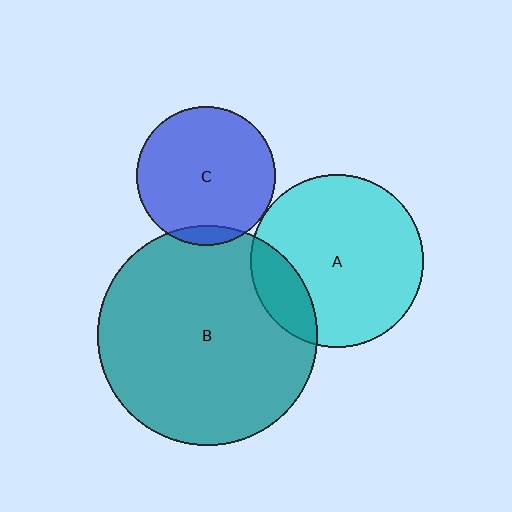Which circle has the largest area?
Circle B (teal).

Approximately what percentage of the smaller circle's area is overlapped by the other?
Approximately 15%.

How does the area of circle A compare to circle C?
Approximately 1.6 times.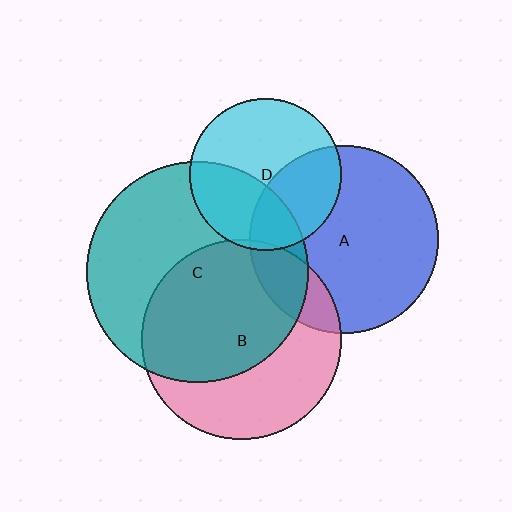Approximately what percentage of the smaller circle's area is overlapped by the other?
Approximately 5%.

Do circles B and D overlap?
Yes.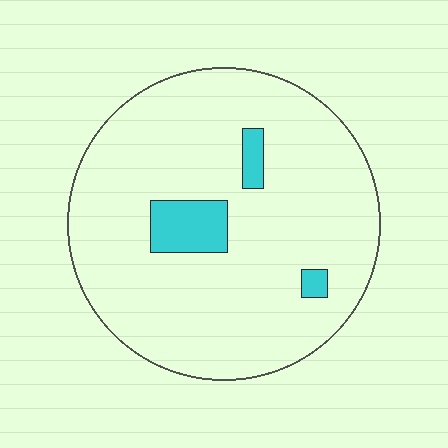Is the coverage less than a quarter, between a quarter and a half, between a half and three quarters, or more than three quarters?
Less than a quarter.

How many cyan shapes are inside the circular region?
3.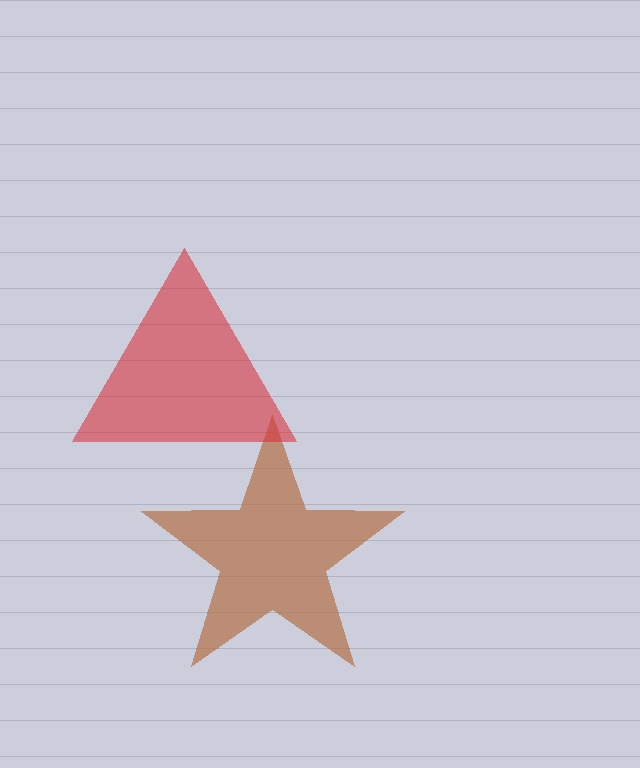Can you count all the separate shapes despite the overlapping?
Yes, there are 2 separate shapes.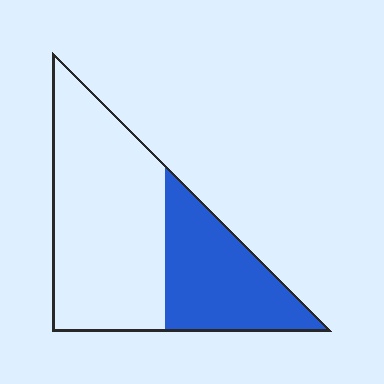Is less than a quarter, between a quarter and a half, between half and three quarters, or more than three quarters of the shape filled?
Between a quarter and a half.